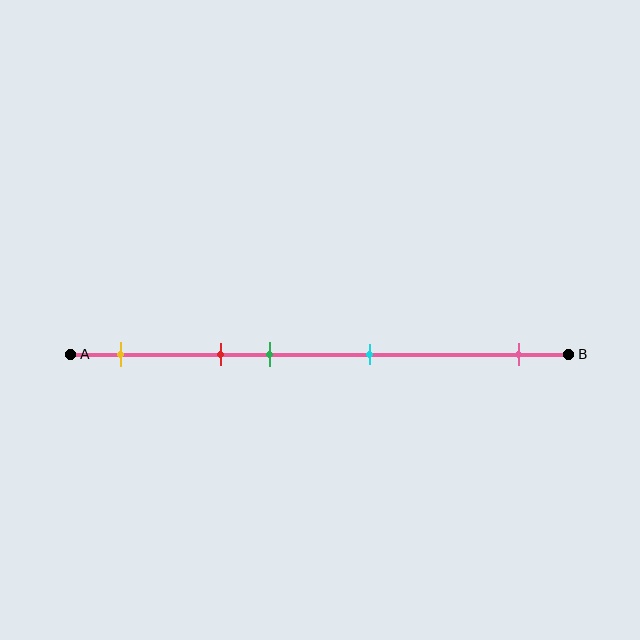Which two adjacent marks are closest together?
The red and green marks are the closest adjacent pair.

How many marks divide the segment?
There are 5 marks dividing the segment.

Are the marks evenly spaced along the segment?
No, the marks are not evenly spaced.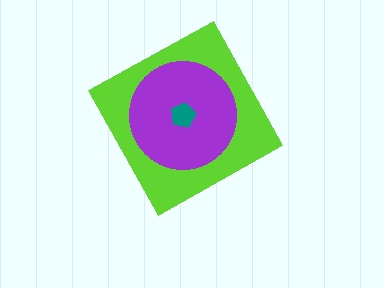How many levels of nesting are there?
3.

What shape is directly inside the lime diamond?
The purple circle.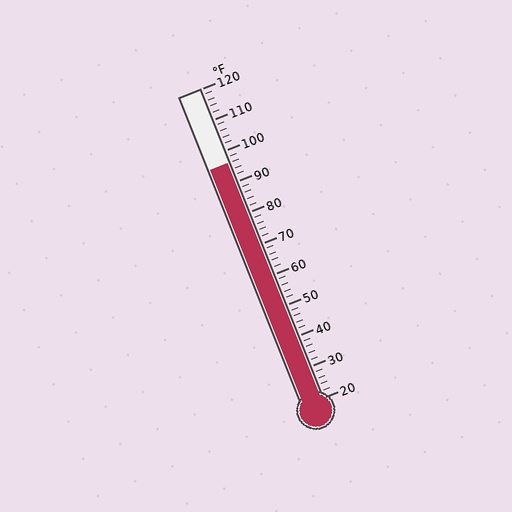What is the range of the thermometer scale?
The thermometer scale ranges from 20°F to 120°F.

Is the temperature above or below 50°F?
The temperature is above 50°F.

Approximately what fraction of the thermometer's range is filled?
The thermometer is filled to approximately 75% of its range.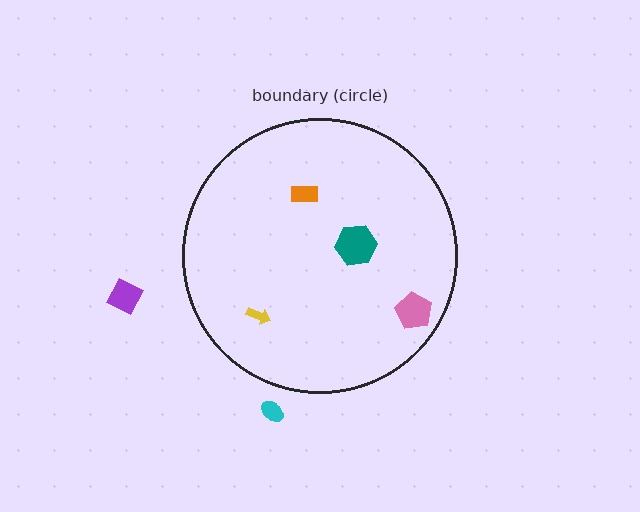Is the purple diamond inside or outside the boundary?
Outside.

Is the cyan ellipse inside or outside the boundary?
Outside.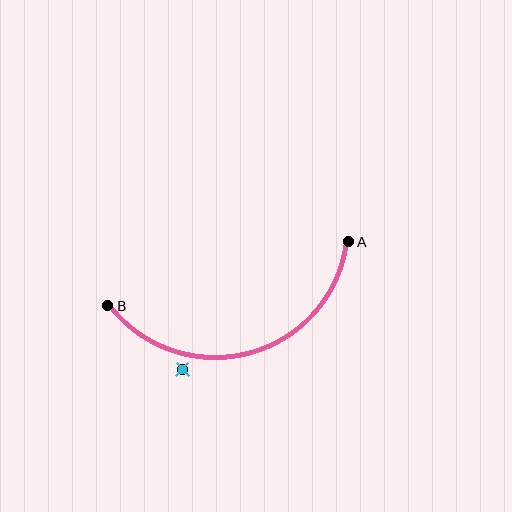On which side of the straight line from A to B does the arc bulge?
The arc bulges below the straight line connecting A and B.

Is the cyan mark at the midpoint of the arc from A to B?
No — the cyan mark does not lie on the arc at all. It sits slightly outside the curve.